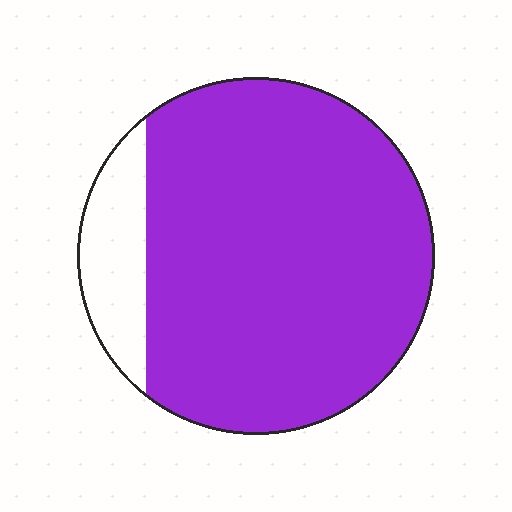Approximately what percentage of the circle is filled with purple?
Approximately 85%.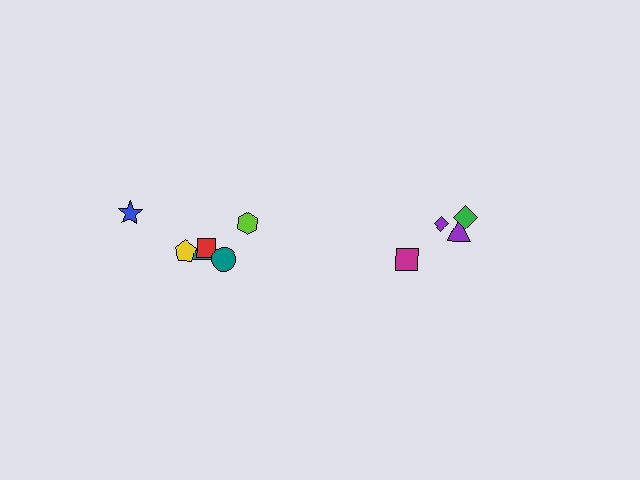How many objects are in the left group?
There are 6 objects.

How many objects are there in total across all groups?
There are 10 objects.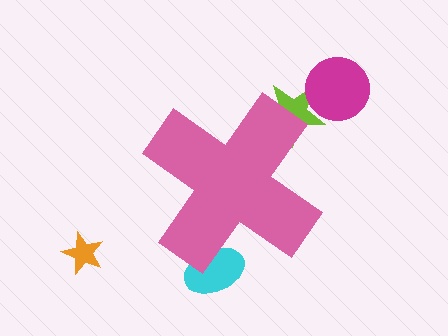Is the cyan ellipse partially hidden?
Yes, the cyan ellipse is partially hidden behind the pink cross.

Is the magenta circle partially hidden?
No, the magenta circle is fully visible.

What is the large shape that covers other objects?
A pink cross.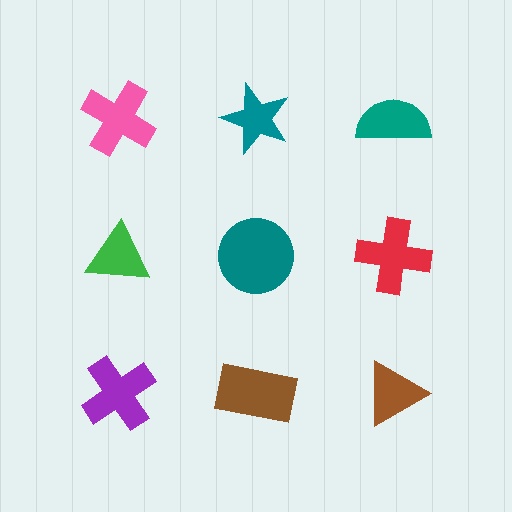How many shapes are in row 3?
3 shapes.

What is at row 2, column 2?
A teal circle.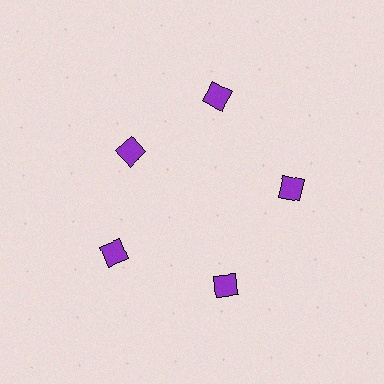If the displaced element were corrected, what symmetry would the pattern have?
It would have 5-fold rotational symmetry — the pattern would map onto itself every 72 degrees.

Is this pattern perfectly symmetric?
No. The 5 purple squares are arranged in a ring, but one element near the 10 o'clock position is pulled inward toward the center, breaking the 5-fold rotational symmetry.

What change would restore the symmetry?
The symmetry would be restored by moving it outward, back onto the ring so that all 5 squares sit at equal angles and equal distance from the center.